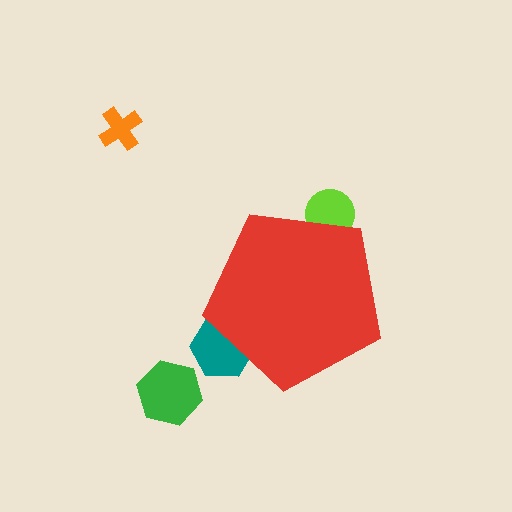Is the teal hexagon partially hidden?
Yes, the teal hexagon is partially hidden behind the red pentagon.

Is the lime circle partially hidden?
Yes, the lime circle is partially hidden behind the red pentagon.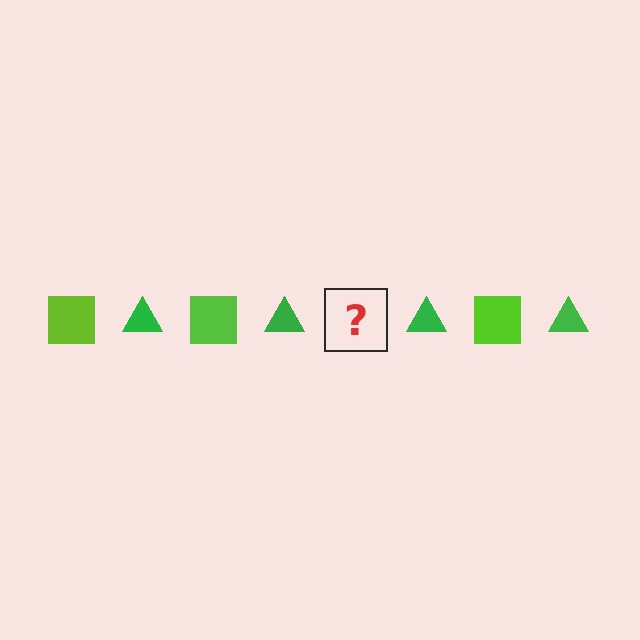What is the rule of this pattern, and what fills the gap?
The rule is that the pattern alternates between lime square and green triangle. The gap should be filled with a lime square.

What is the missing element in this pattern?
The missing element is a lime square.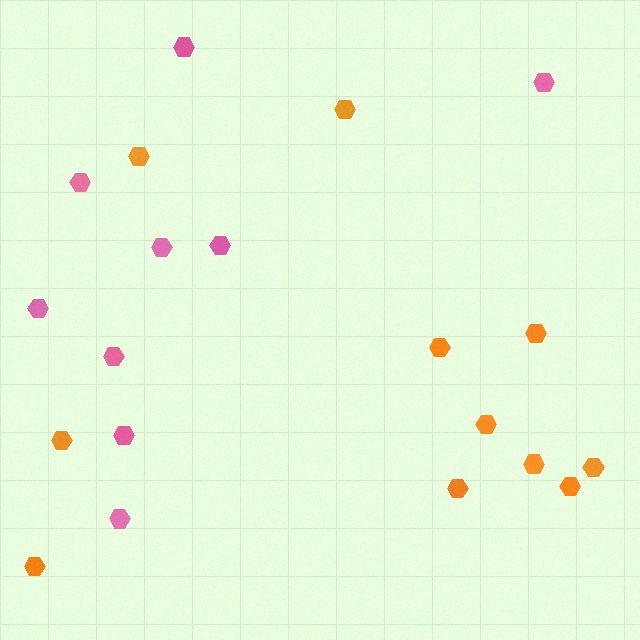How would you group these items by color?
There are 2 groups: one group of orange hexagons (11) and one group of pink hexagons (9).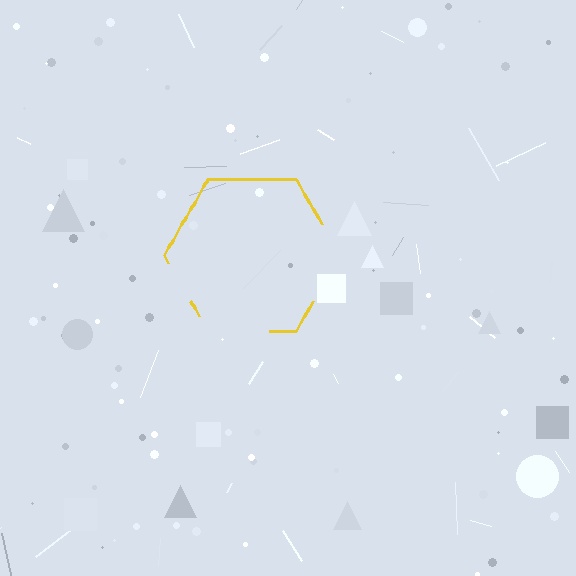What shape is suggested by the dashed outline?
The dashed outline suggests a hexagon.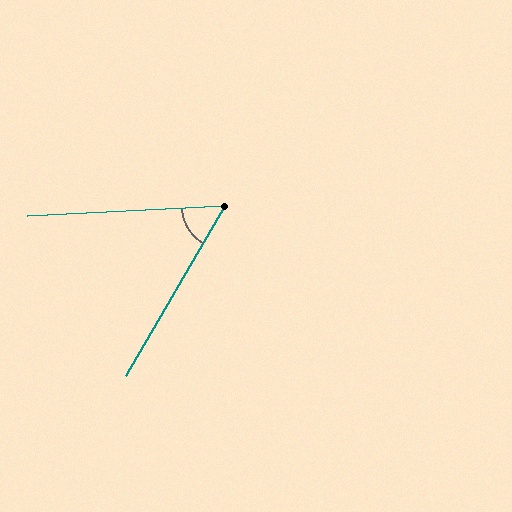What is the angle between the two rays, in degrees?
Approximately 57 degrees.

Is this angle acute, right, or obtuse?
It is acute.